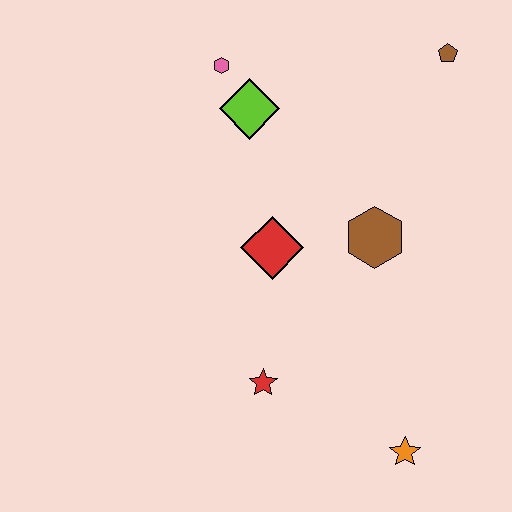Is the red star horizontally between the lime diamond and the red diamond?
Yes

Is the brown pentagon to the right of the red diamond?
Yes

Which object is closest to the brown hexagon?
The red diamond is closest to the brown hexagon.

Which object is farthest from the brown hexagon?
The pink hexagon is farthest from the brown hexagon.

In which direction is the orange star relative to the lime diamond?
The orange star is below the lime diamond.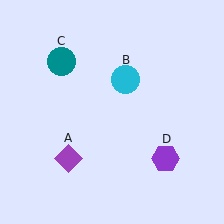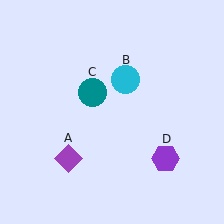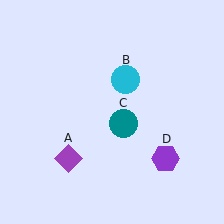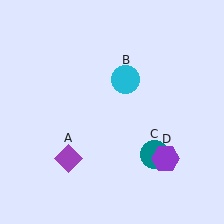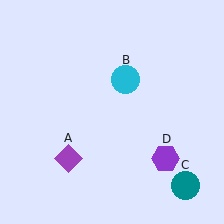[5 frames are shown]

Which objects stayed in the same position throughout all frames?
Purple diamond (object A) and cyan circle (object B) and purple hexagon (object D) remained stationary.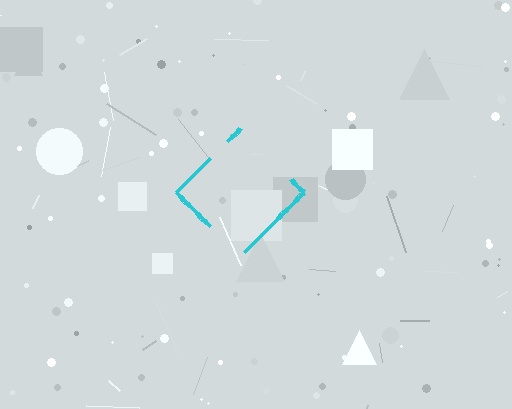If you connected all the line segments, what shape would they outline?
They would outline a diamond.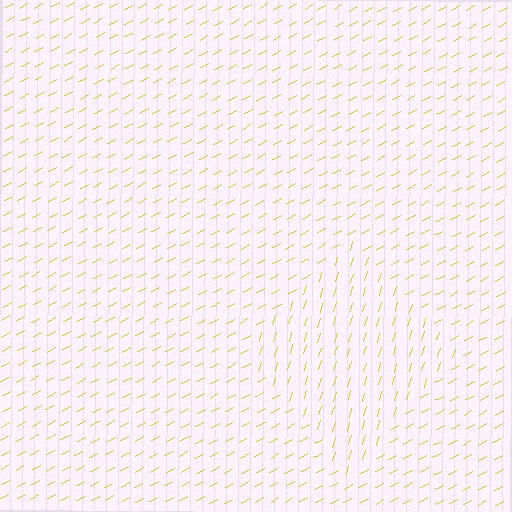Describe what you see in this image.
The image is filled with small yellow line segments. A diamond region in the image has lines oriented differently from the surrounding lines, creating a visible texture boundary.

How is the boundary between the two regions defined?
The boundary is defined purely by a change in line orientation (approximately 45 degrees difference). All lines are the same color and thickness.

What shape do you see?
I see a diamond.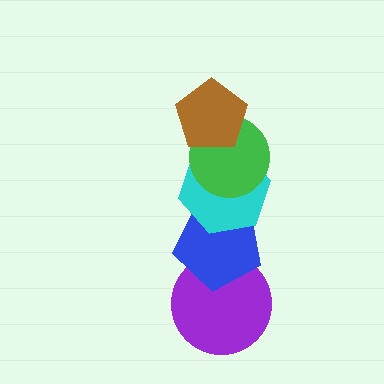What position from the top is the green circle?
The green circle is 2nd from the top.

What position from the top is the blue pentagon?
The blue pentagon is 4th from the top.